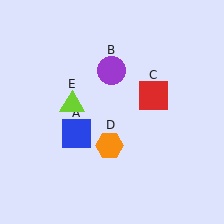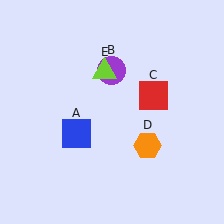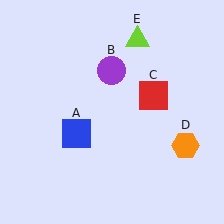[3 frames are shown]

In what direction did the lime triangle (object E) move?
The lime triangle (object E) moved up and to the right.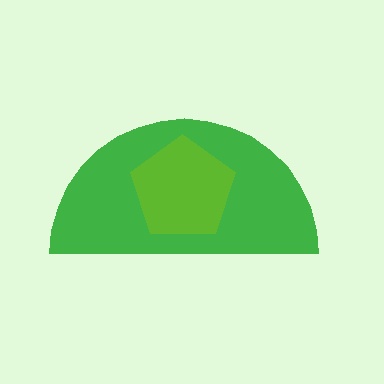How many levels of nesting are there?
2.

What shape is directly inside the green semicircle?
The lime pentagon.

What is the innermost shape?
The lime pentagon.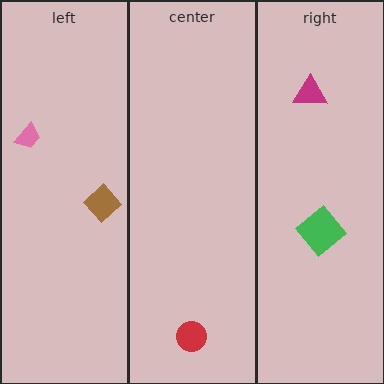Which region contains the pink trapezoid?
The left region.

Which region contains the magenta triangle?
The right region.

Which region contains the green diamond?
The right region.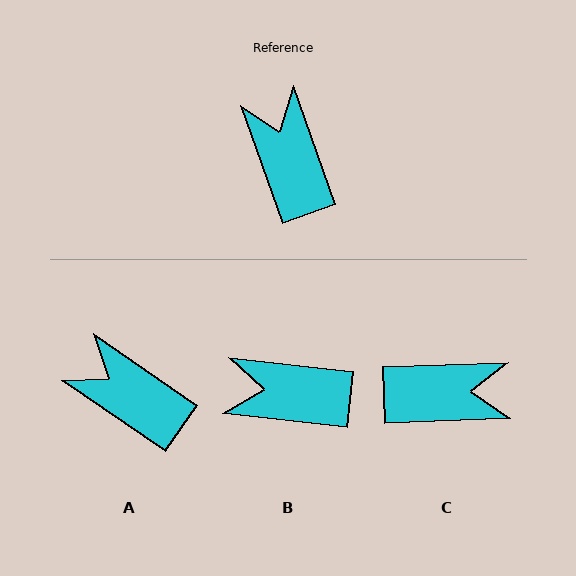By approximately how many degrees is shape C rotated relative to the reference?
Approximately 108 degrees clockwise.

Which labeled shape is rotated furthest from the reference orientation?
C, about 108 degrees away.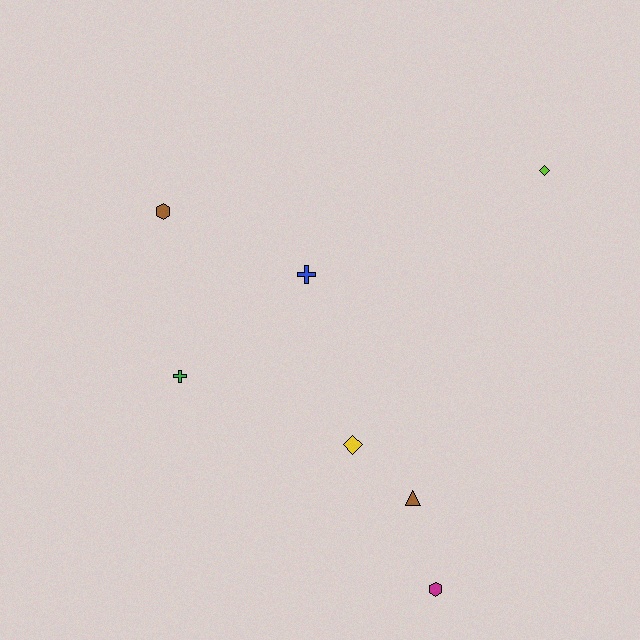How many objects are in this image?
There are 7 objects.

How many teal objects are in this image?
There are no teal objects.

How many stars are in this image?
There are no stars.